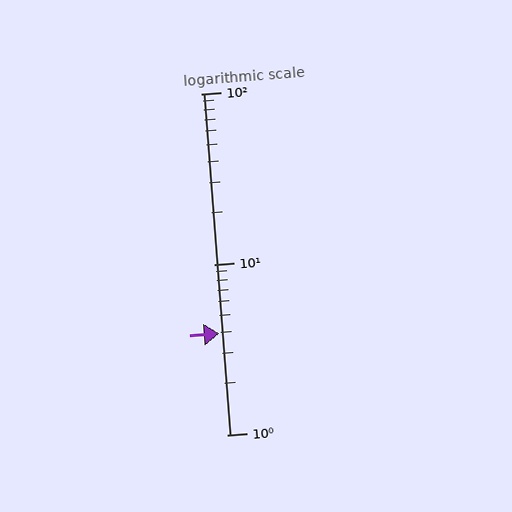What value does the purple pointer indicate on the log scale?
The pointer indicates approximately 3.9.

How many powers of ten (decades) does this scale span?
The scale spans 2 decades, from 1 to 100.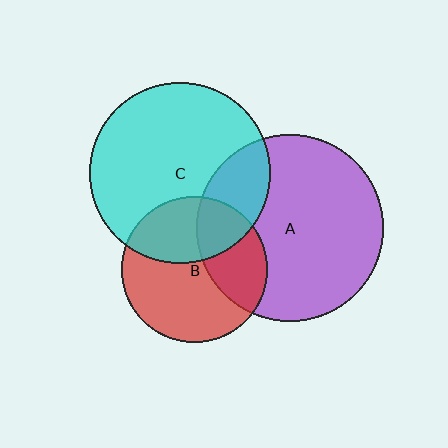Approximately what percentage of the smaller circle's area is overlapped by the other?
Approximately 35%.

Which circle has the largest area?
Circle A (purple).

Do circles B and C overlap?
Yes.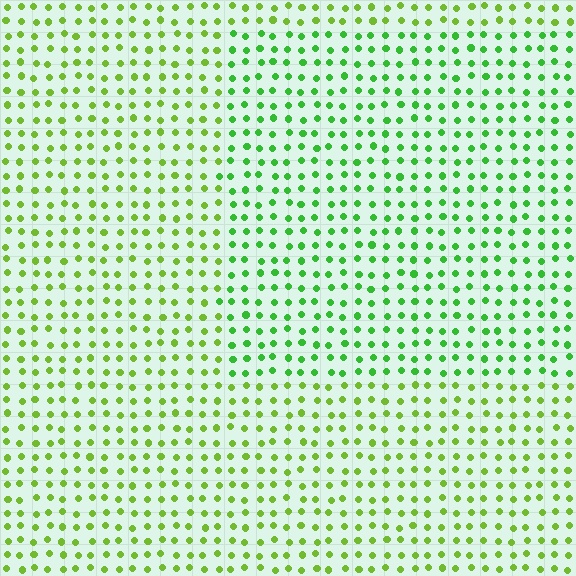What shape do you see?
I see a rectangle.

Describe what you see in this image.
The image is filled with small lime elements in a uniform arrangement. A rectangle-shaped region is visible where the elements are tinted to a slightly different hue, forming a subtle color boundary.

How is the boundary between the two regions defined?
The boundary is defined purely by a slight shift in hue (about 27 degrees). Spacing, size, and orientation are identical on both sides.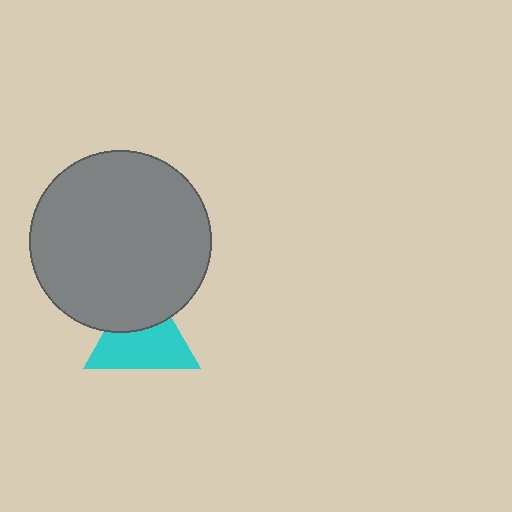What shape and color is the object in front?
The object in front is a gray circle.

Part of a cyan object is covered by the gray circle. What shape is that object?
It is a triangle.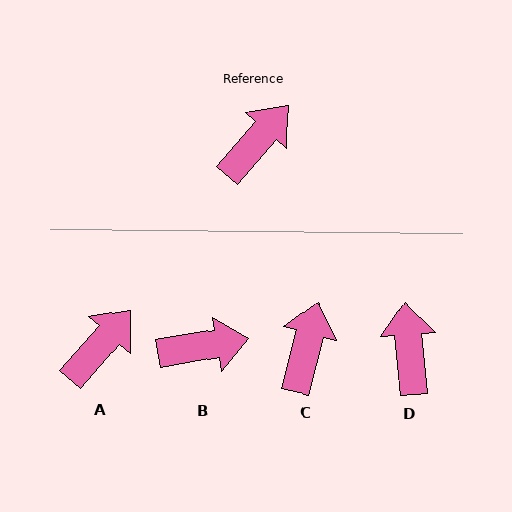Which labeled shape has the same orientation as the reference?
A.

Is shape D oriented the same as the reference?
No, it is off by about 46 degrees.